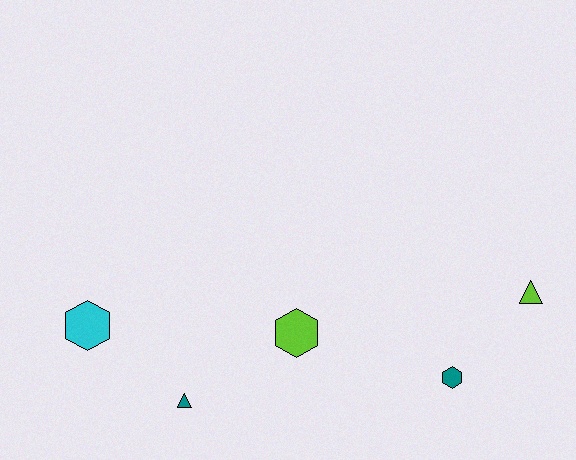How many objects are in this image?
There are 5 objects.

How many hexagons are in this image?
There are 3 hexagons.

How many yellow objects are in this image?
There are no yellow objects.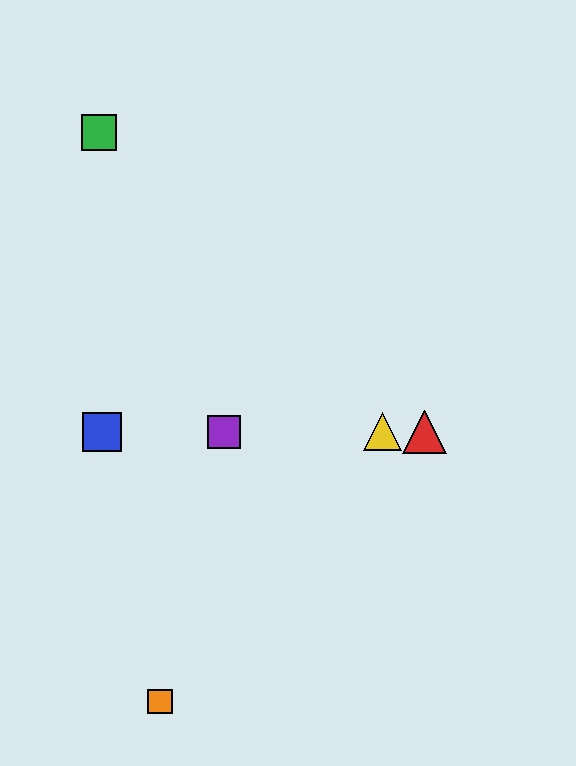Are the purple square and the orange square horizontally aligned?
No, the purple square is at y≈432 and the orange square is at y≈702.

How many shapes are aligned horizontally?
4 shapes (the red triangle, the blue square, the yellow triangle, the purple square) are aligned horizontally.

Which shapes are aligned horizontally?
The red triangle, the blue square, the yellow triangle, the purple square are aligned horizontally.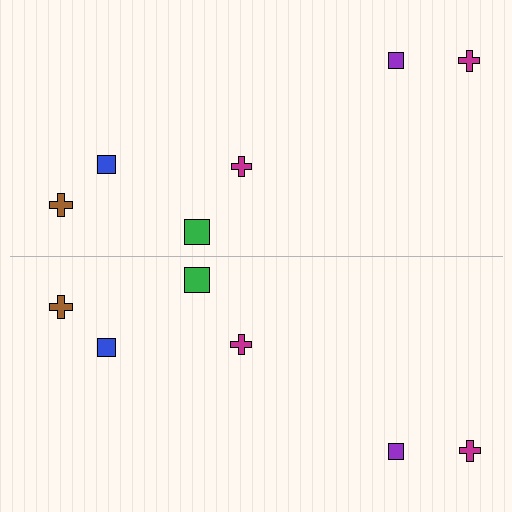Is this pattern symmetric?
Yes, this pattern has bilateral (reflection) symmetry.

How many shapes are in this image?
There are 12 shapes in this image.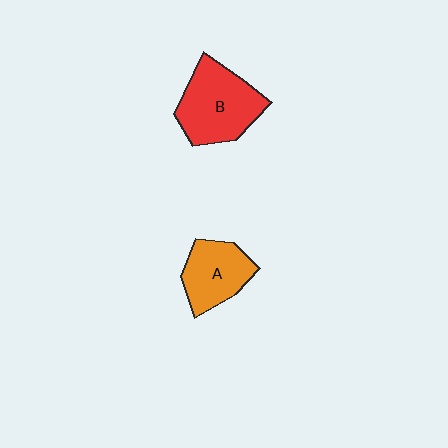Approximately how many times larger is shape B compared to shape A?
Approximately 1.4 times.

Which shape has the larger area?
Shape B (red).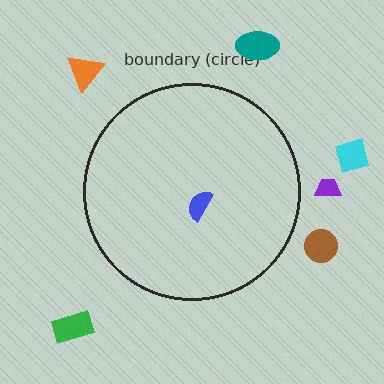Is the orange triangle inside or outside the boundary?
Outside.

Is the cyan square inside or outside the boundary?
Outside.